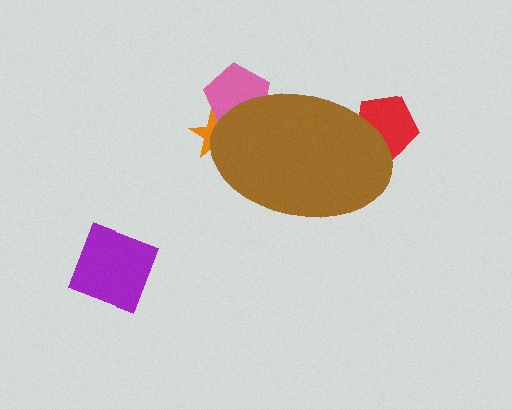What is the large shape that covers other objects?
A brown ellipse.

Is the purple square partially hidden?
No, the purple square is fully visible.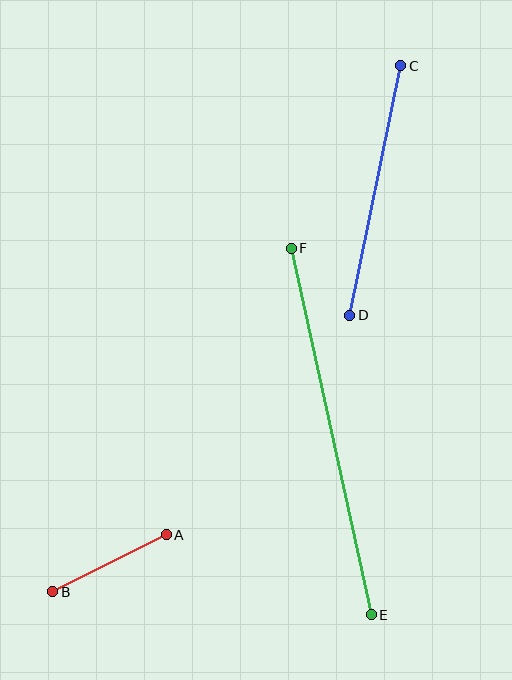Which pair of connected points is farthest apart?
Points E and F are farthest apart.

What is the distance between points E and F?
The distance is approximately 376 pixels.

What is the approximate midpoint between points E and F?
The midpoint is at approximately (331, 432) pixels.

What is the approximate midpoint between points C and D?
The midpoint is at approximately (375, 191) pixels.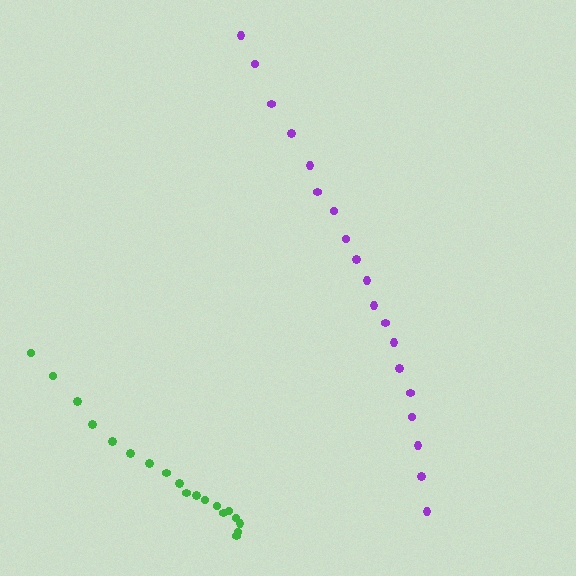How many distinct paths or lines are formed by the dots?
There are 2 distinct paths.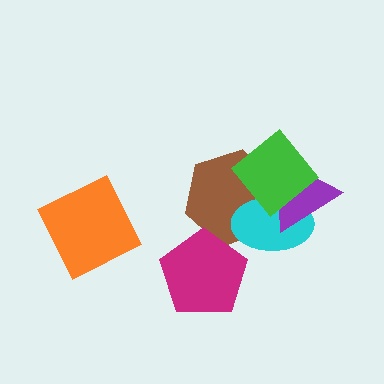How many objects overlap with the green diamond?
3 objects overlap with the green diamond.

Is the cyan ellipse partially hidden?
Yes, it is partially covered by another shape.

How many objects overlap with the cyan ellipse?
3 objects overlap with the cyan ellipse.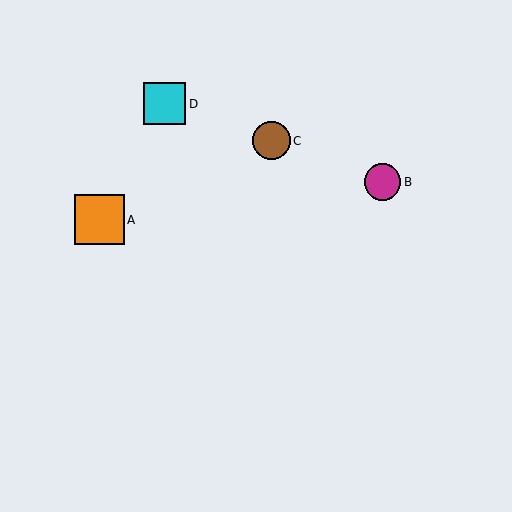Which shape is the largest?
The orange square (labeled A) is the largest.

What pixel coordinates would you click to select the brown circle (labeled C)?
Click at (271, 141) to select the brown circle C.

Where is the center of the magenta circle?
The center of the magenta circle is at (383, 182).